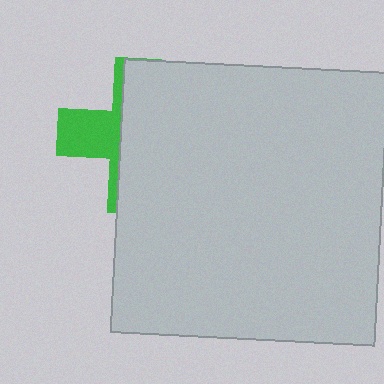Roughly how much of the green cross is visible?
A small part of it is visible (roughly 33%).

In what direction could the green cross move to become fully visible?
The green cross could move left. That would shift it out from behind the light gray rectangle entirely.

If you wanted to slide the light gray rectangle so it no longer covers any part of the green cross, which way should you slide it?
Slide it right — that is the most direct way to separate the two shapes.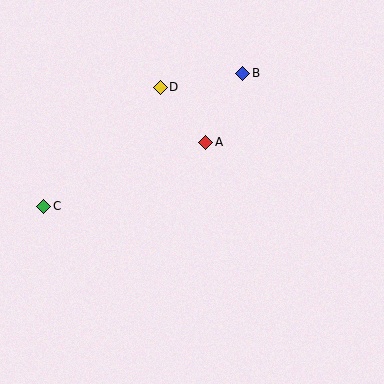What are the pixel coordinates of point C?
Point C is at (44, 206).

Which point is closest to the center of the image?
Point A at (205, 142) is closest to the center.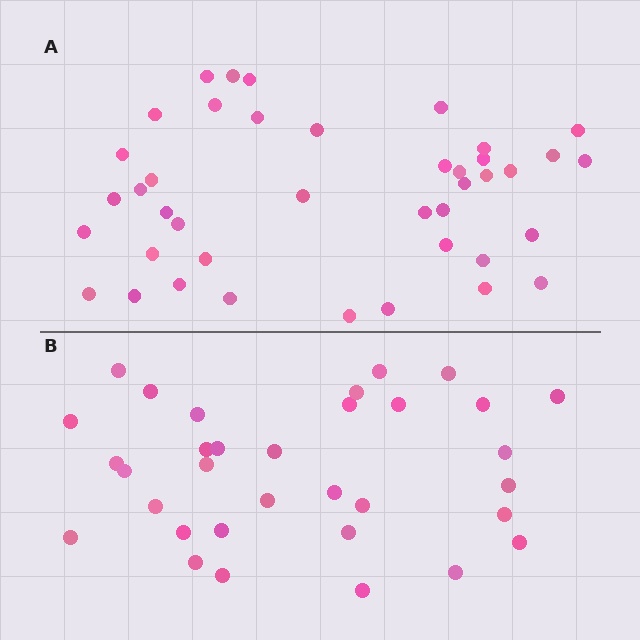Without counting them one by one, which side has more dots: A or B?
Region A (the top region) has more dots.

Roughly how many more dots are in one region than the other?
Region A has roughly 8 or so more dots than region B.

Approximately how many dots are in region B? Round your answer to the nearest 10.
About 30 dots. (The exact count is 33, which rounds to 30.)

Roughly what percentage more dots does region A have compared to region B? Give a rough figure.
About 25% more.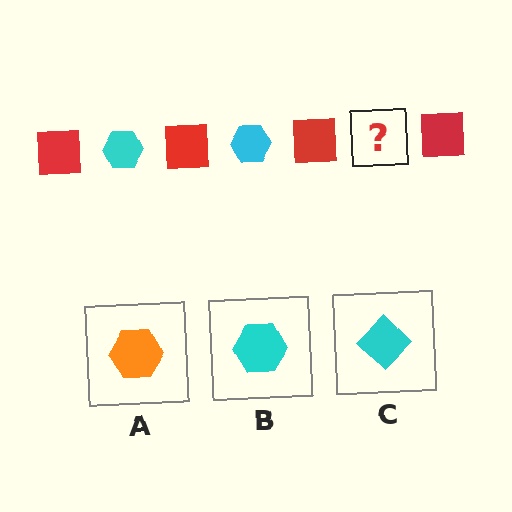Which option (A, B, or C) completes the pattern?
B.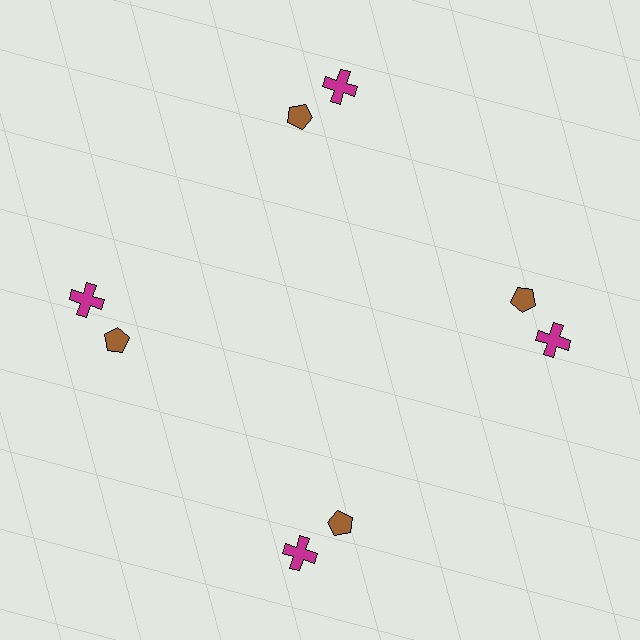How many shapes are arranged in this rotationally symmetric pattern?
There are 8 shapes, arranged in 4 groups of 2.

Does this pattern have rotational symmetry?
Yes, this pattern has 4-fold rotational symmetry. It looks the same after rotating 90 degrees around the center.